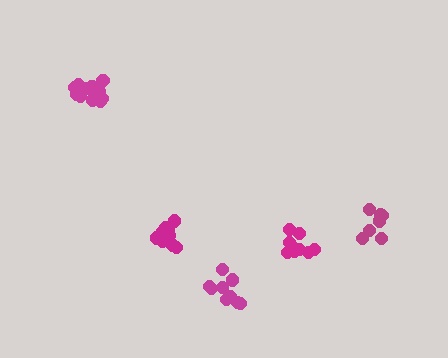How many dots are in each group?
Group 1: 12 dots, Group 2: 9 dots, Group 3: 7 dots, Group 4: 10 dots, Group 5: 9 dots (47 total).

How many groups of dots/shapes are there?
There are 5 groups.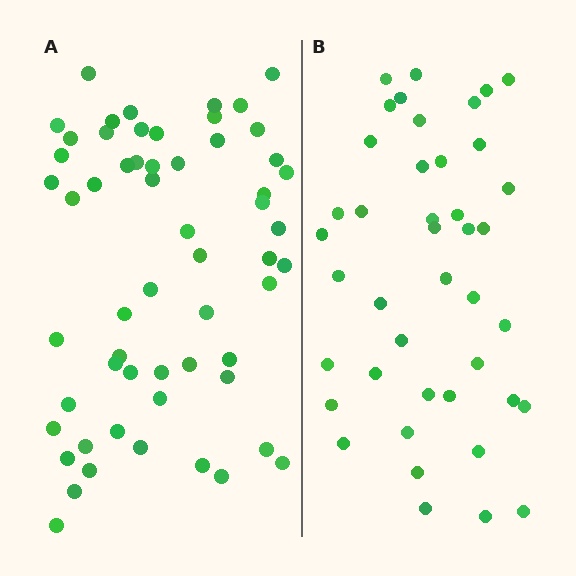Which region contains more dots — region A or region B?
Region A (the left region) has more dots.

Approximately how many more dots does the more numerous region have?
Region A has approximately 15 more dots than region B.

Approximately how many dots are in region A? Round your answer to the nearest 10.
About 60 dots. (The exact count is 58, which rounds to 60.)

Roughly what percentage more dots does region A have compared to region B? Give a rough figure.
About 40% more.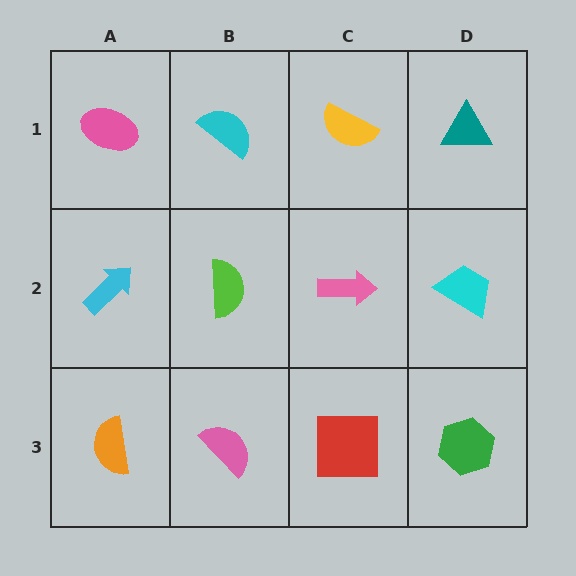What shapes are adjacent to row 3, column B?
A lime semicircle (row 2, column B), an orange semicircle (row 3, column A), a red square (row 3, column C).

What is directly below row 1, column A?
A cyan arrow.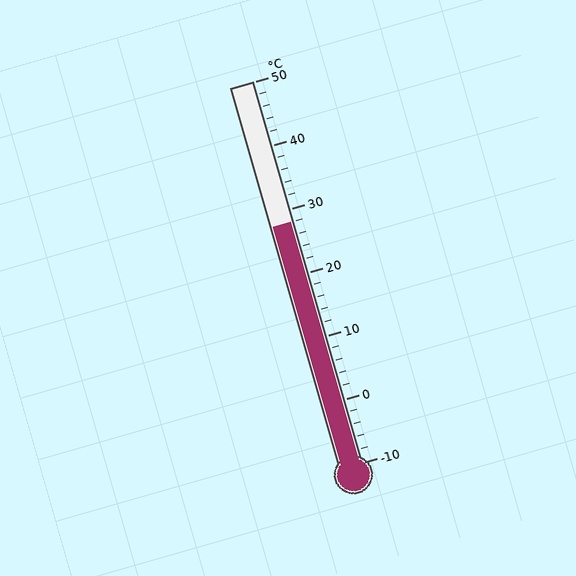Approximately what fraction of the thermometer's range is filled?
The thermometer is filled to approximately 65% of its range.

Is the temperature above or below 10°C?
The temperature is above 10°C.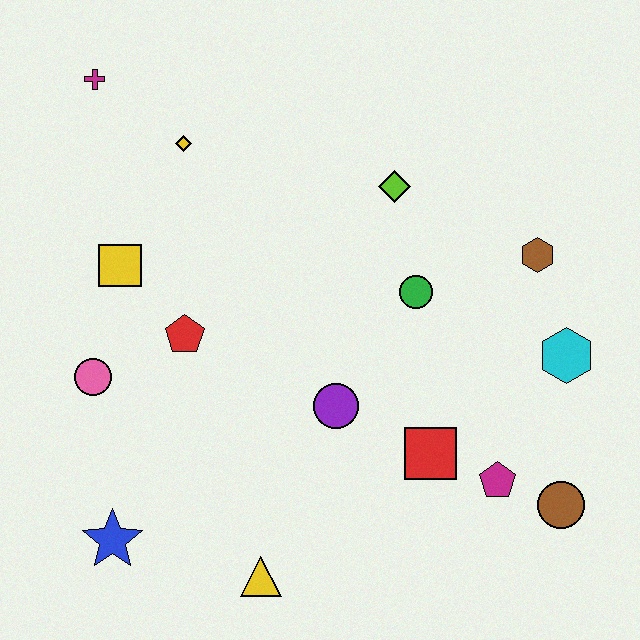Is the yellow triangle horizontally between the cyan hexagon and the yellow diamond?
Yes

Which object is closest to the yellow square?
The red pentagon is closest to the yellow square.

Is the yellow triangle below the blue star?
Yes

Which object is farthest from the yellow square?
The brown circle is farthest from the yellow square.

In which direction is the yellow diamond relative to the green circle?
The yellow diamond is to the left of the green circle.